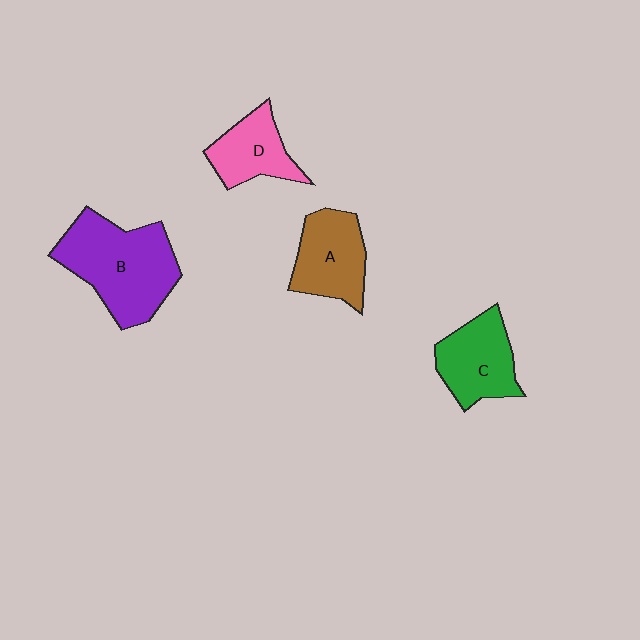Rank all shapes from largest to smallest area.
From largest to smallest: B (purple), A (brown), C (green), D (pink).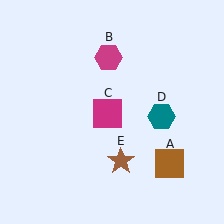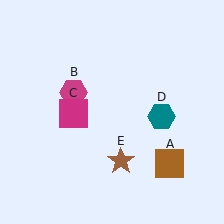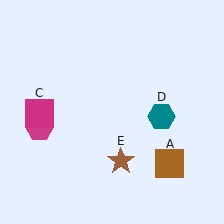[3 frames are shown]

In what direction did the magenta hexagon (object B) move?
The magenta hexagon (object B) moved down and to the left.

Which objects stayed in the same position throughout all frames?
Brown square (object A) and teal hexagon (object D) and brown star (object E) remained stationary.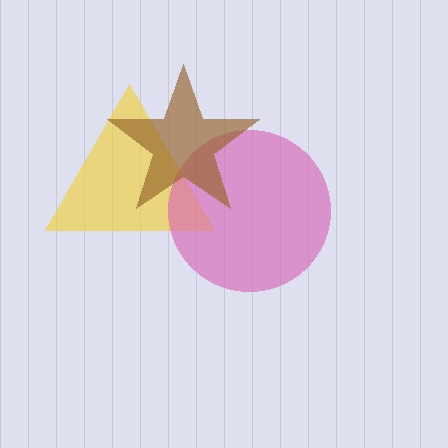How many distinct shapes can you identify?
There are 3 distinct shapes: a yellow triangle, a pink circle, a brown star.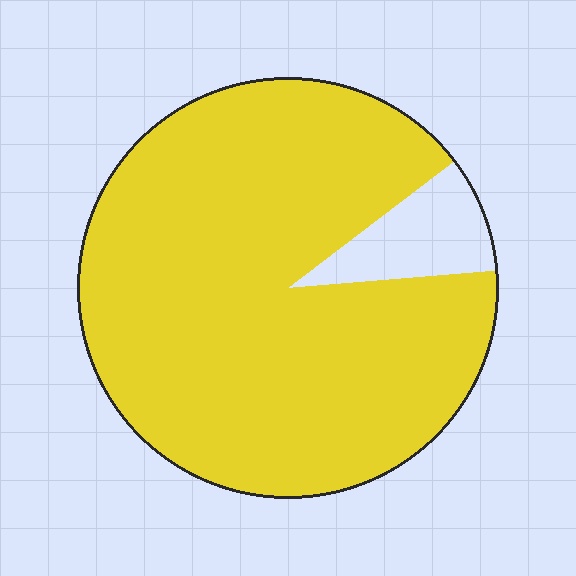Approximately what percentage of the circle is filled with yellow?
Approximately 90%.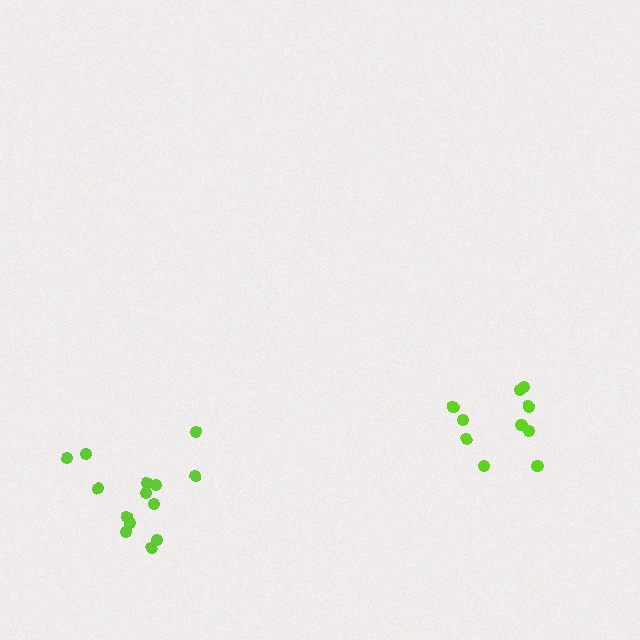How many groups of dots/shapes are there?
There are 2 groups.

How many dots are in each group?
Group 1: 10 dots, Group 2: 14 dots (24 total).